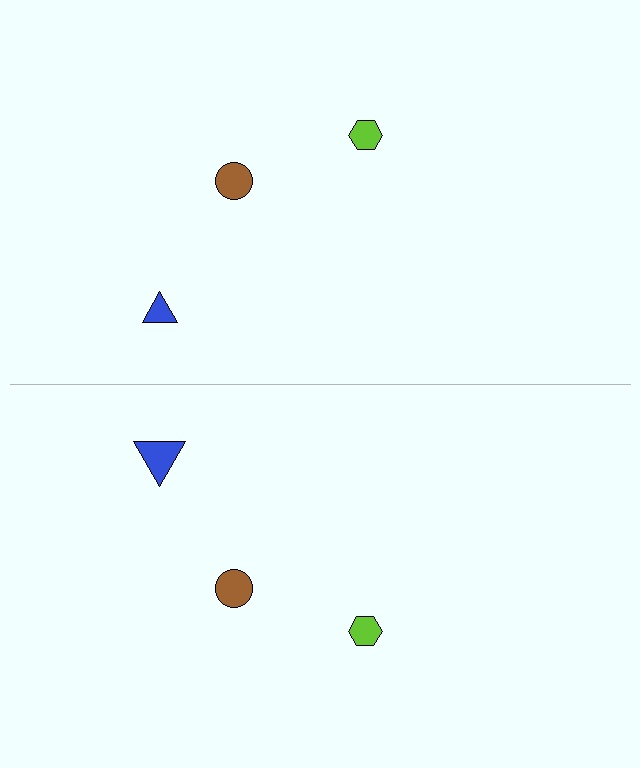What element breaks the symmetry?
The blue triangle on the bottom side has a different size than its mirror counterpart.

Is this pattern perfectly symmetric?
No, the pattern is not perfectly symmetric. The blue triangle on the bottom side has a different size than its mirror counterpart.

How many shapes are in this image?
There are 6 shapes in this image.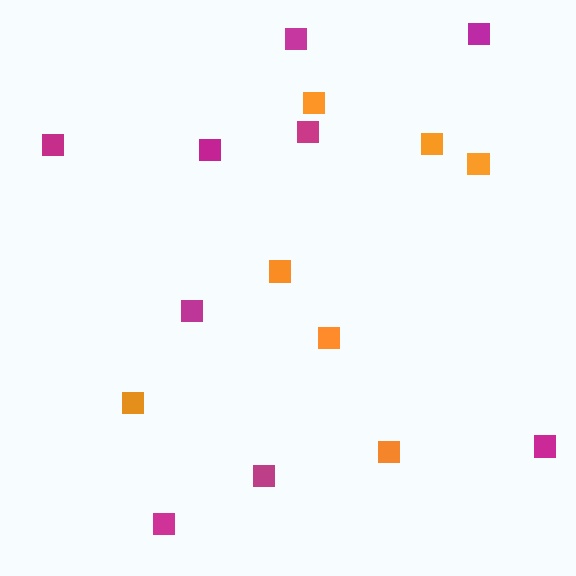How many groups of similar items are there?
There are 2 groups: one group of magenta squares (9) and one group of orange squares (7).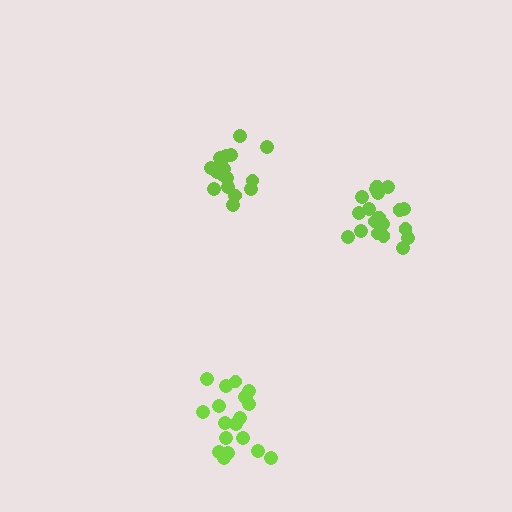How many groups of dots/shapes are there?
There are 3 groups.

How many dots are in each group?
Group 1: 17 dots, Group 2: 19 dots, Group 3: 19 dots (55 total).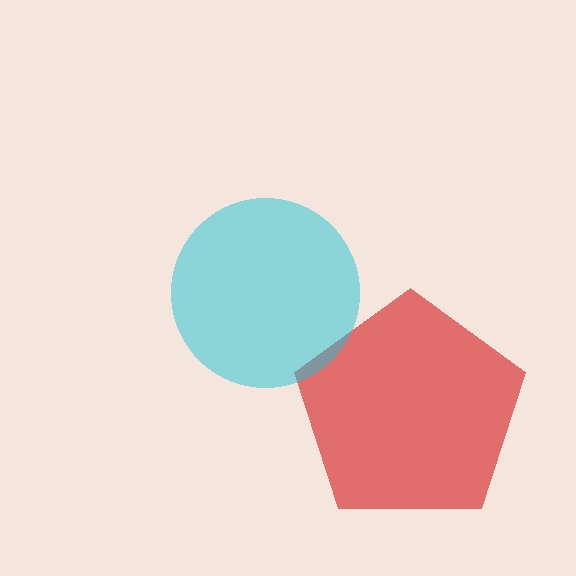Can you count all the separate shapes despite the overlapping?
Yes, there are 2 separate shapes.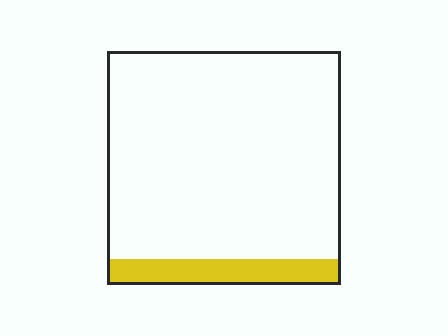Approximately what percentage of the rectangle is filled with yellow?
Approximately 10%.